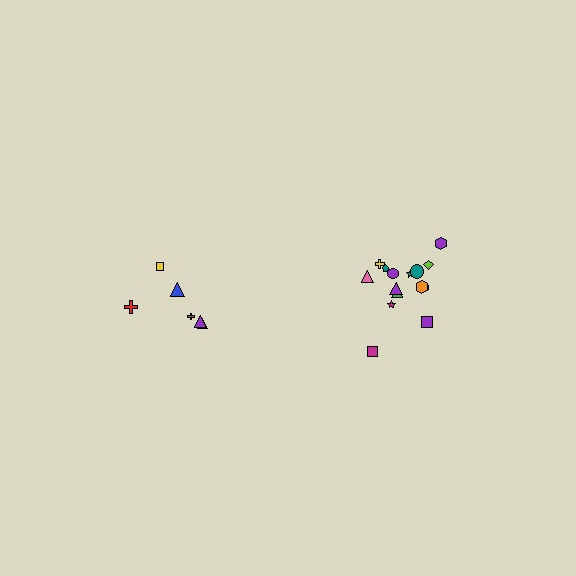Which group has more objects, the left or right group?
The right group.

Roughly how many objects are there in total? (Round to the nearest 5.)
Roughly 20 objects in total.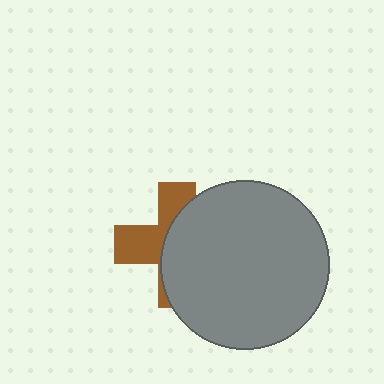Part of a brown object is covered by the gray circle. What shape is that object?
It is a cross.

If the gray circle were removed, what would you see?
You would see the complete brown cross.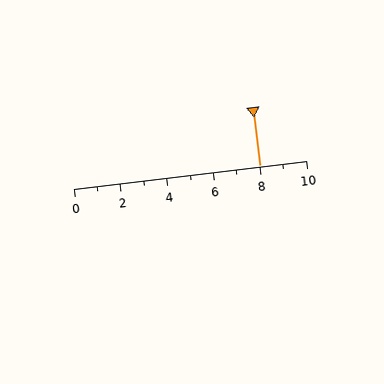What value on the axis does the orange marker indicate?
The marker indicates approximately 8.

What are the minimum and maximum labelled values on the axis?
The axis runs from 0 to 10.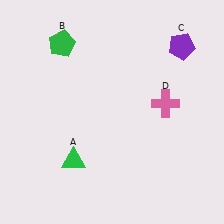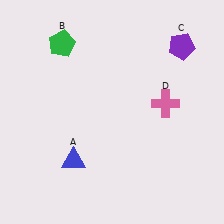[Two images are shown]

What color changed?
The triangle (A) changed from green in Image 1 to blue in Image 2.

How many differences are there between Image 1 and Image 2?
There is 1 difference between the two images.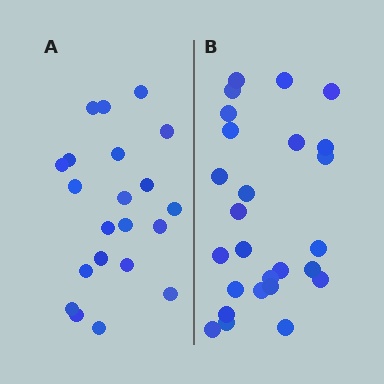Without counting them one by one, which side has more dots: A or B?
Region B (the right region) has more dots.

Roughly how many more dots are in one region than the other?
Region B has about 5 more dots than region A.